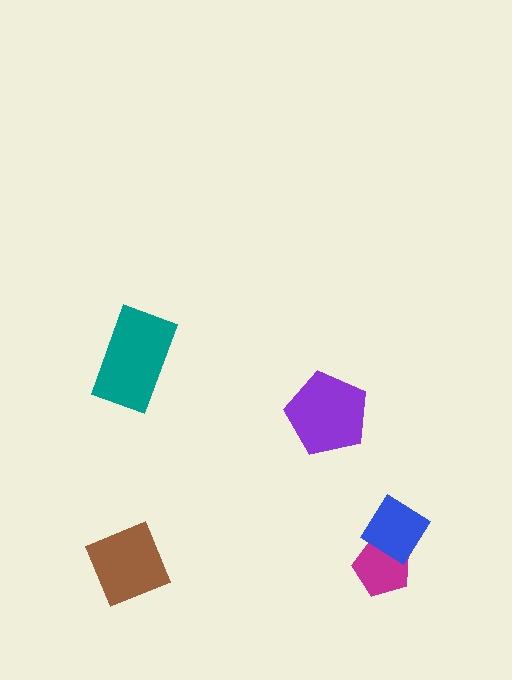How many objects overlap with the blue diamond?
1 object overlaps with the blue diamond.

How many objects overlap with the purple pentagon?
0 objects overlap with the purple pentagon.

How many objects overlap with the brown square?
0 objects overlap with the brown square.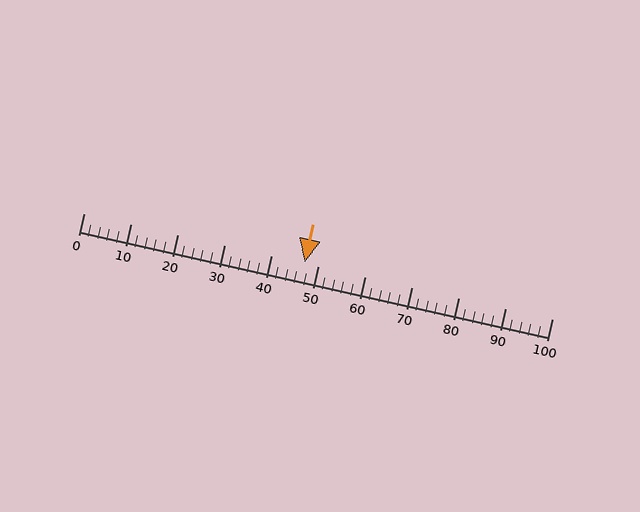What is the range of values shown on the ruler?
The ruler shows values from 0 to 100.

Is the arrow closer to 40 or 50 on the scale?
The arrow is closer to 50.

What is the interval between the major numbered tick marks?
The major tick marks are spaced 10 units apart.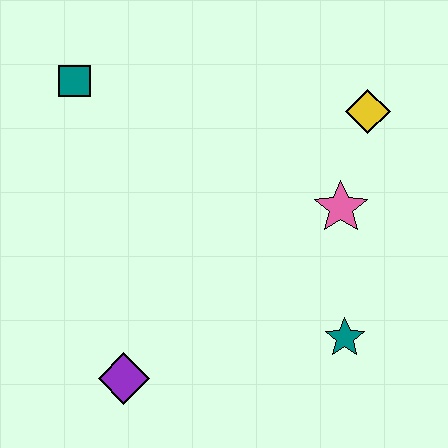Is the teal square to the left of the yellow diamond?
Yes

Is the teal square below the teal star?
No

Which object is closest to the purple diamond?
The teal star is closest to the purple diamond.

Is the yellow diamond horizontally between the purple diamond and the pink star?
No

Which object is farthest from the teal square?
The teal star is farthest from the teal square.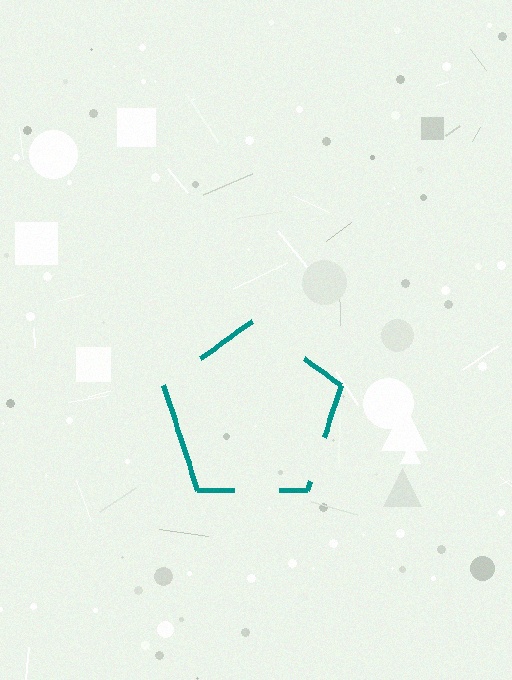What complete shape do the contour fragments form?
The contour fragments form a pentagon.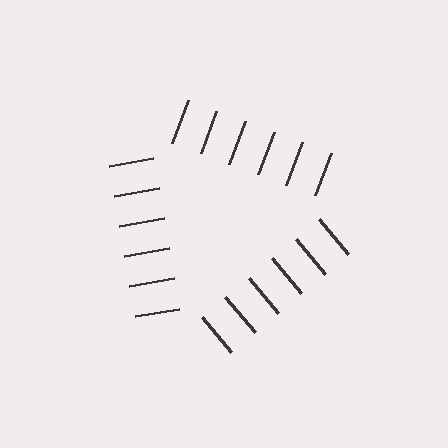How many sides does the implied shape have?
3 sides — the line-ends trace a triangle.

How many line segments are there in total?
18 — 6 along each of the 3 edges.